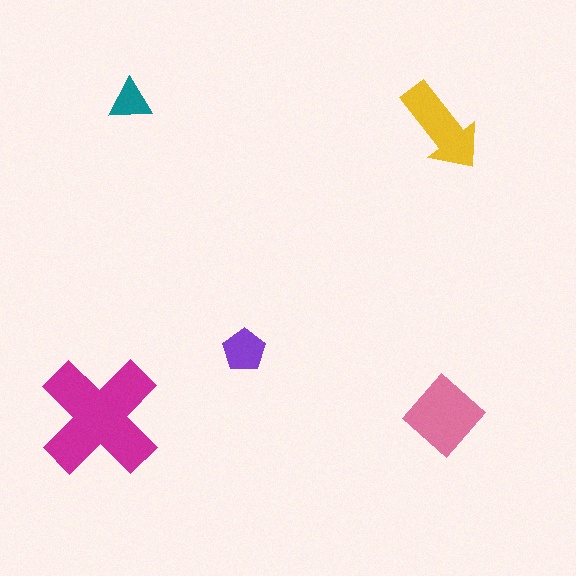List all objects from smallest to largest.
The teal triangle, the purple pentagon, the yellow arrow, the pink diamond, the magenta cross.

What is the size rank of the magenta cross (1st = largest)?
1st.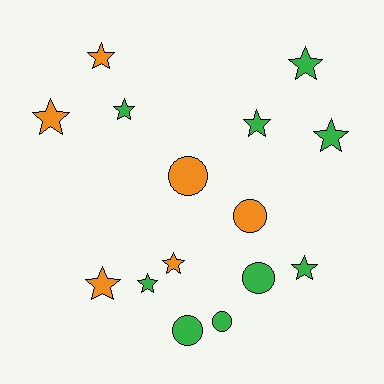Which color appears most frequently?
Green, with 9 objects.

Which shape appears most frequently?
Star, with 10 objects.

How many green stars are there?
There are 6 green stars.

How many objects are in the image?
There are 15 objects.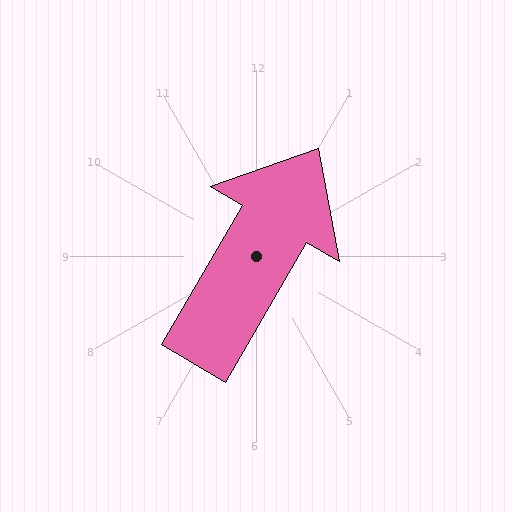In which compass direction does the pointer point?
Northeast.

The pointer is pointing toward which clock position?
Roughly 1 o'clock.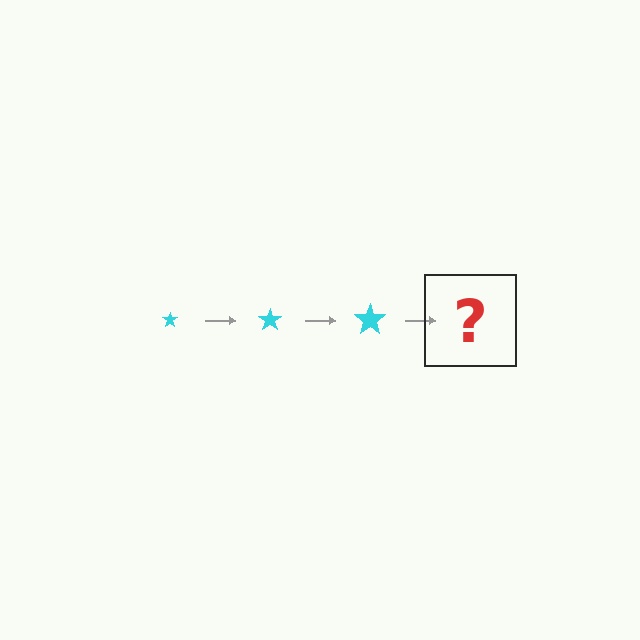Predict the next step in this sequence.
The next step is a cyan star, larger than the previous one.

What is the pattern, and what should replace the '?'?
The pattern is that the star gets progressively larger each step. The '?' should be a cyan star, larger than the previous one.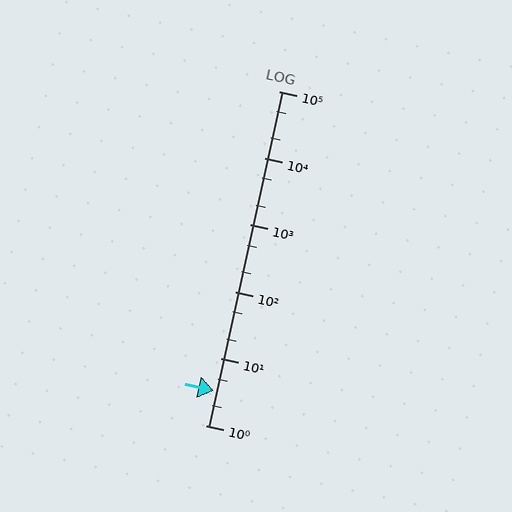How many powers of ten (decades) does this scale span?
The scale spans 5 decades, from 1 to 100000.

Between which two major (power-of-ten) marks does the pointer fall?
The pointer is between 1 and 10.